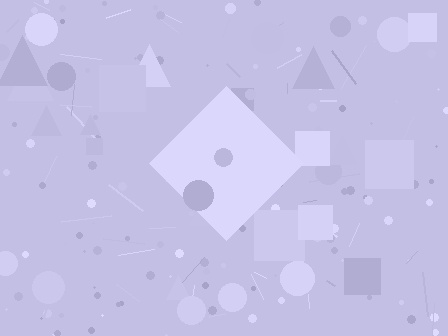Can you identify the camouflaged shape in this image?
The camouflaged shape is a diamond.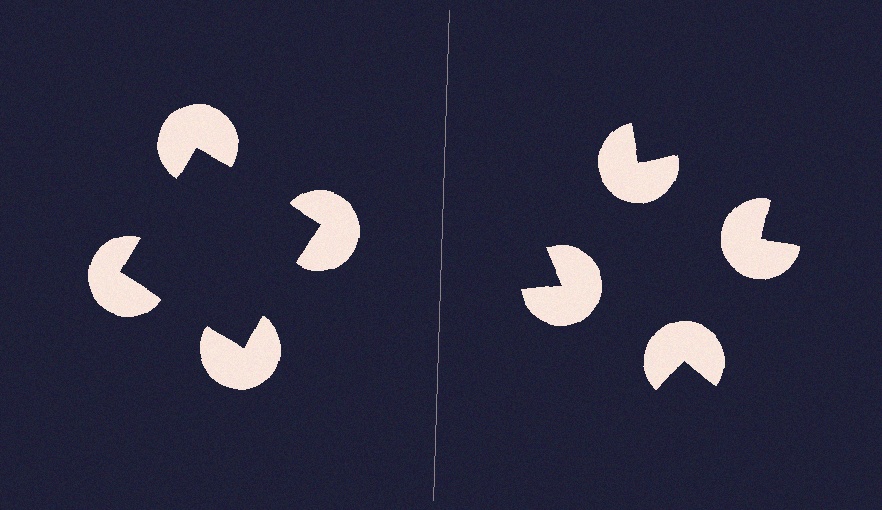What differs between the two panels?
The pac-man discs are positioned identically on both sides; only the wedge orientations differ. On the left they align to a square; on the right they are misaligned.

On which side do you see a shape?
An illusory square appears on the left side. On the right side the wedge cuts are rotated, so no coherent shape forms.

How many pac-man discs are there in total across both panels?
8 — 4 on each side.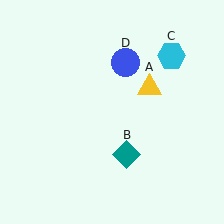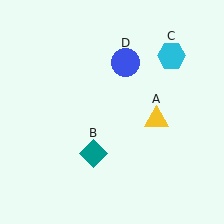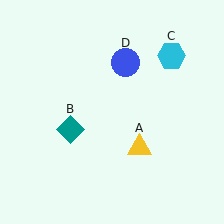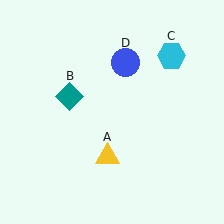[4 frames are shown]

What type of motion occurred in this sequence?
The yellow triangle (object A), teal diamond (object B) rotated clockwise around the center of the scene.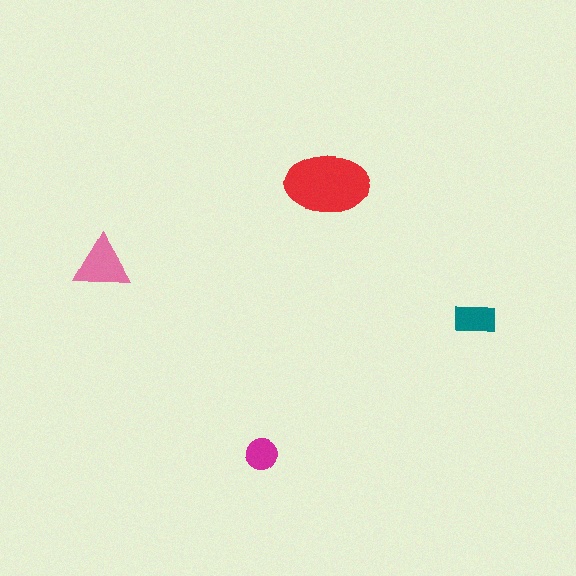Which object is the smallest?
The magenta circle.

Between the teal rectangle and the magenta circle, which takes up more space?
The teal rectangle.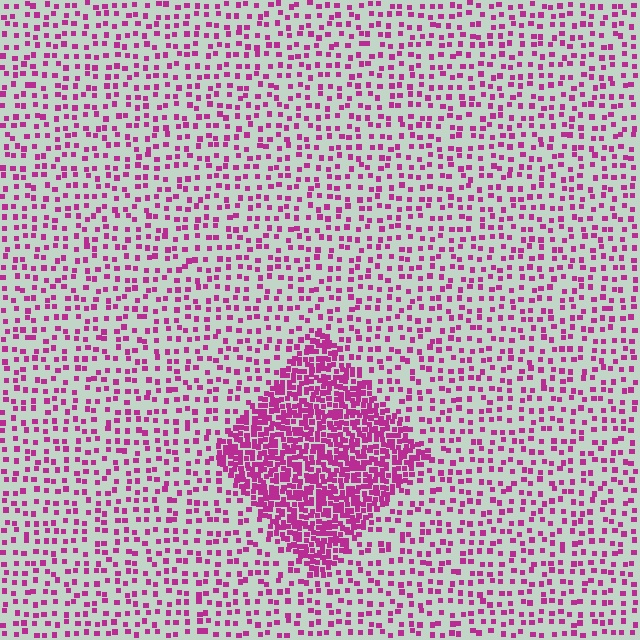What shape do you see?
I see a diamond.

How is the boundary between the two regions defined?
The boundary is defined by a change in element density (approximately 3.0x ratio). All elements are the same color, size, and shape.